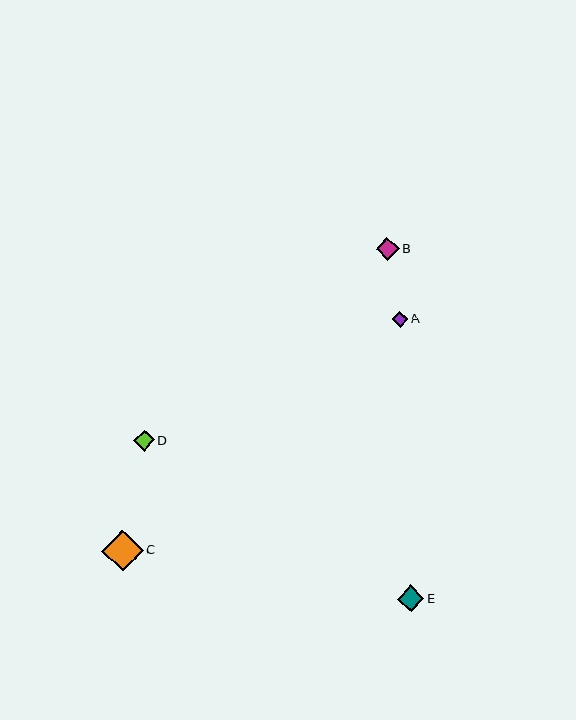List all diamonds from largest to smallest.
From largest to smallest: C, E, B, D, A.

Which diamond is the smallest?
Diamond A is the smallest with a size of approximately 16 pixels.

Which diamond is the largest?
Diamond C is the largest with a size of approximately 41 pixels.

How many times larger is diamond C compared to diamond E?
Diamond C is approximately 1.6 times the size of diamond E.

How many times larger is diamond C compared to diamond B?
Diamond C is approximately 1.8 times the size of diamond B.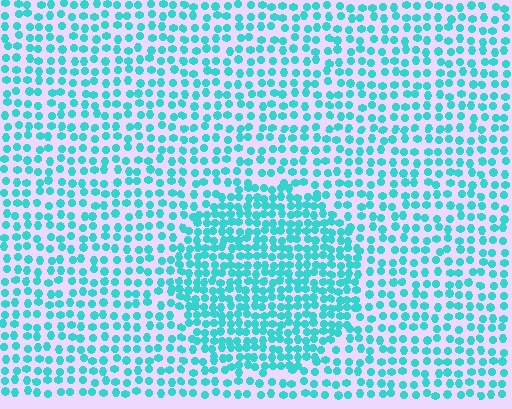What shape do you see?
I see a circle.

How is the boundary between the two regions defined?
The boundary is defined by a change in element density (approximately 1.7x ratio). All elements are the same color, size, and shape.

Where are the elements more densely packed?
The elements are more densely packed inside the circle boundary.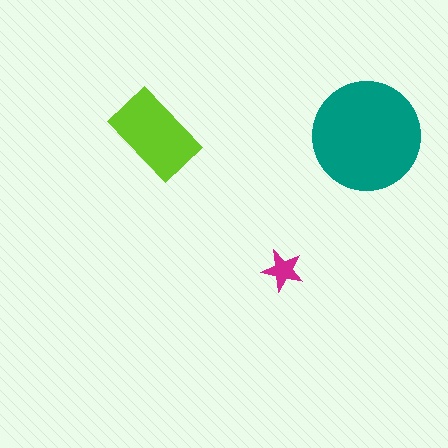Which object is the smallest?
The magenta star.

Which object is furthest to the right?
The teal circle is rightmost.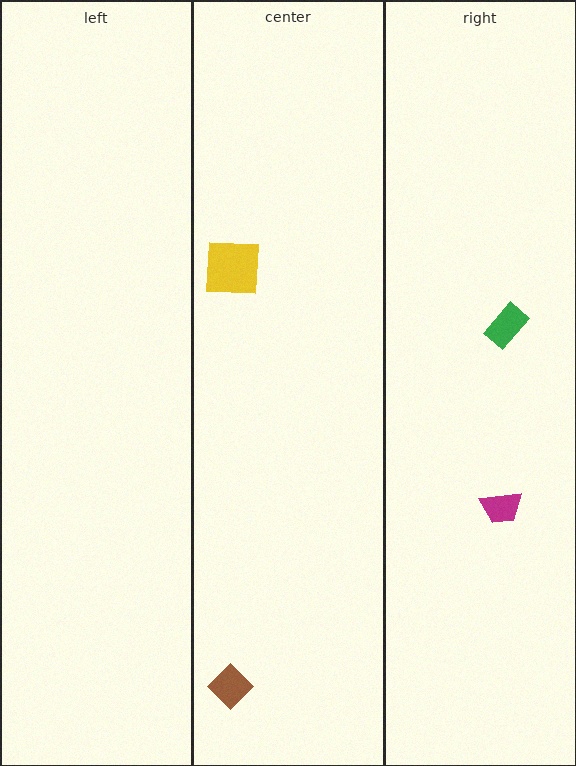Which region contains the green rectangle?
The right region.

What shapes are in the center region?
The brown diamond, the yellow square.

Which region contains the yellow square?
The center region.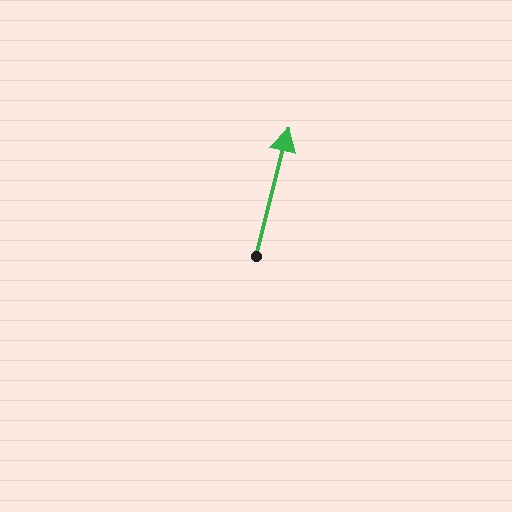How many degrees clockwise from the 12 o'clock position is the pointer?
Approximately 14 degrees.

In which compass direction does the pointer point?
North.